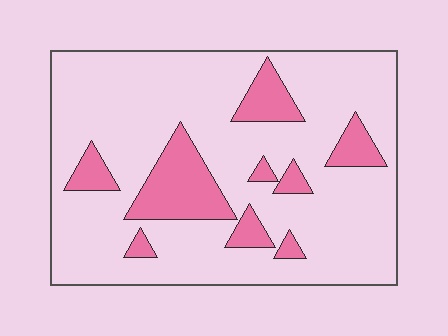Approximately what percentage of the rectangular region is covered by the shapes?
Approximately 20%.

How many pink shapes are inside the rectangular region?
9.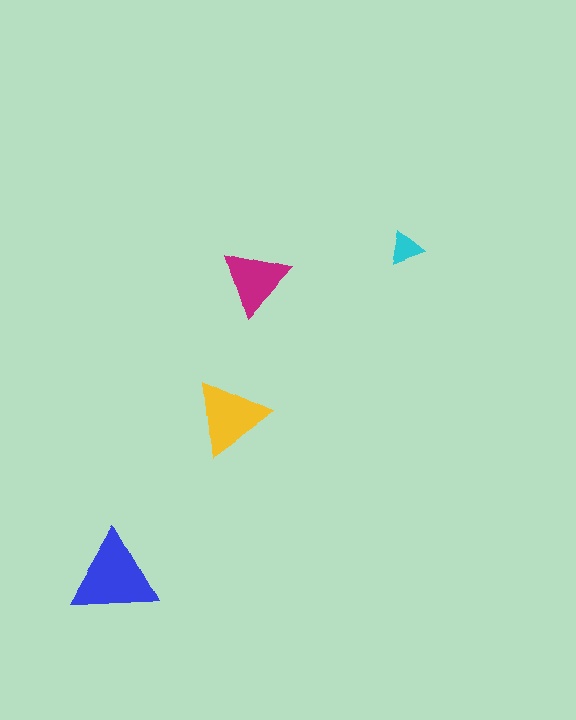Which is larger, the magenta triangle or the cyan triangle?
The magenta one.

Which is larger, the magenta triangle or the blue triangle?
The blue one.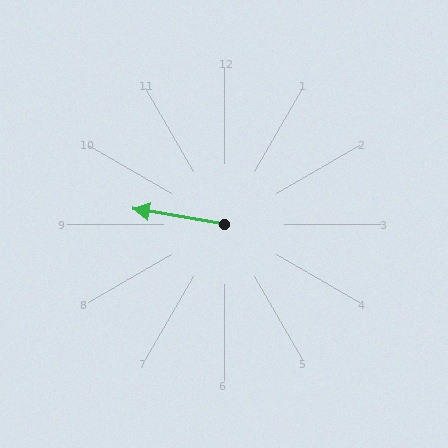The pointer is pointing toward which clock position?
Roughly 9 o'clock.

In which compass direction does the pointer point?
West.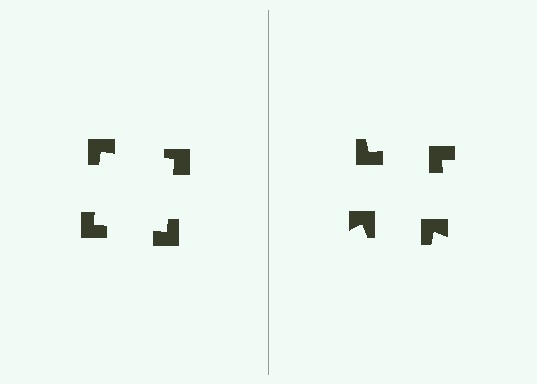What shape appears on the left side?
An illusory square.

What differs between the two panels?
The notched squares are positioned identically on both sides; only the wedge orientations differ. On the left they align to a square; on the right they are misaligned.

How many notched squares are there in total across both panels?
8 — 4 on each side.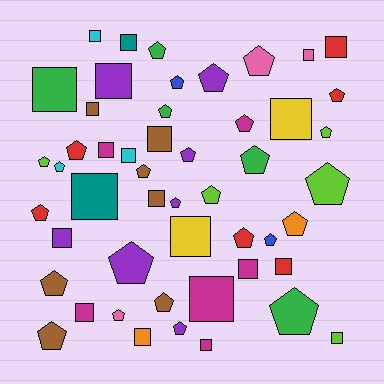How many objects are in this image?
There are 50 objects.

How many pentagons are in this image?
There are 28 pentagons.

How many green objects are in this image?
There are 5 green objects.